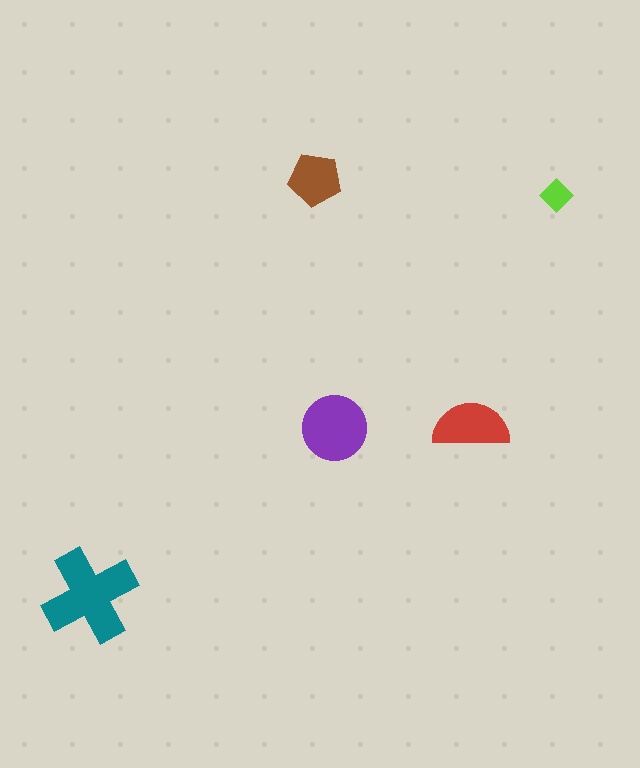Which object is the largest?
The teal cross.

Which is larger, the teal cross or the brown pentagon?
The teal cross.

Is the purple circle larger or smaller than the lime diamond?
Larger.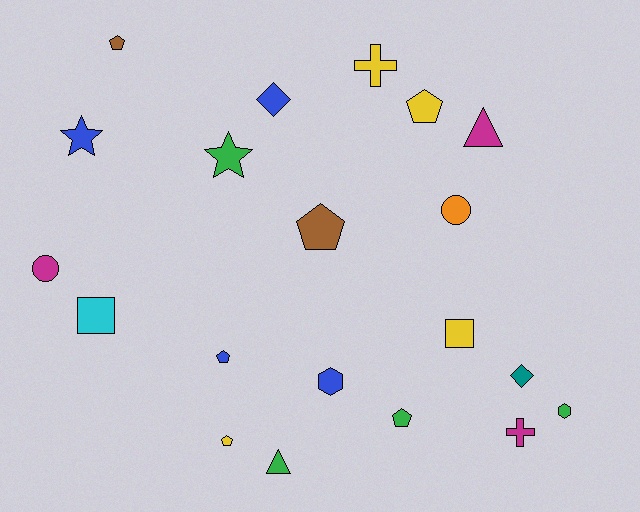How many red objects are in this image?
There are no red objects.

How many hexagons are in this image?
There are 2 hexagons.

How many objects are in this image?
There are 20 objects.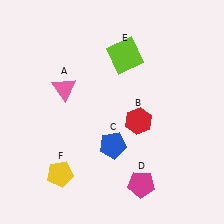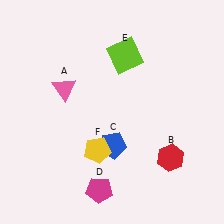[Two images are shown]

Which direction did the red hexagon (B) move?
The red hexagon (B) moved down.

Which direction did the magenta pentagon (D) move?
The magenta pentagon (D) moved left.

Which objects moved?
The objects that moved are: the red hexagon (B), the magenta pentagon (D), the yellow pentagon (F).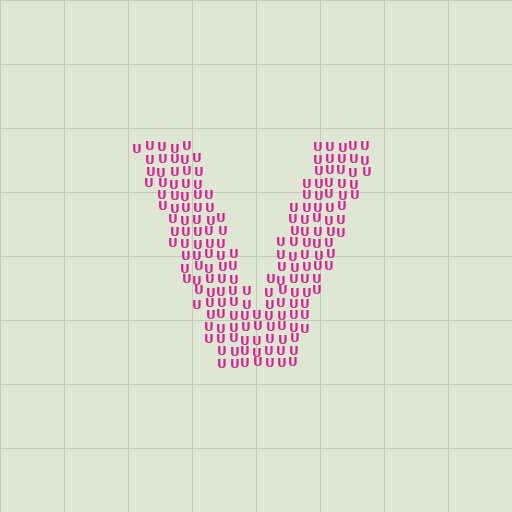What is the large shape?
The large shape is the letter V.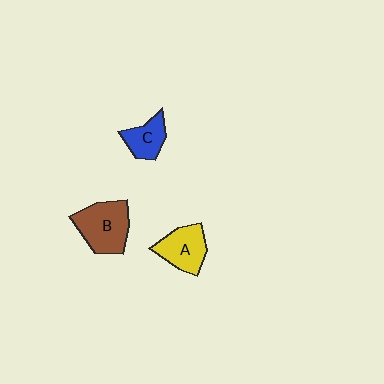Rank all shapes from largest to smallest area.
From largest to smallest: B (brown), A (yellow), C (blue).